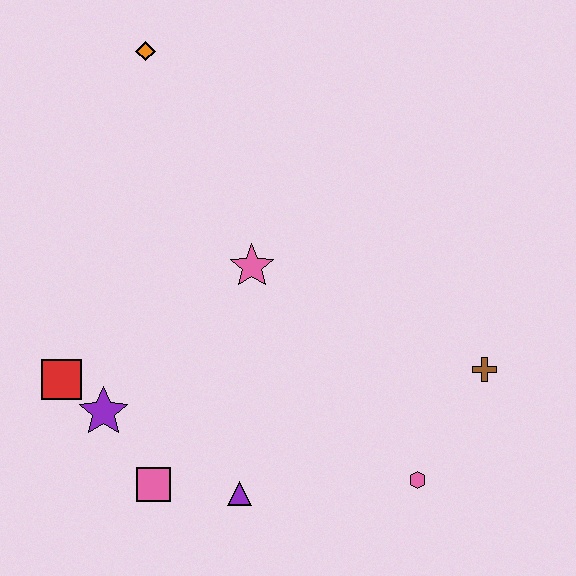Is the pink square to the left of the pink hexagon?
Yes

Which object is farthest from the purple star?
The brown cross is farthest from the purple star.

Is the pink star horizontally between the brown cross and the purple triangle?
Yes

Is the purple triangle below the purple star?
Yes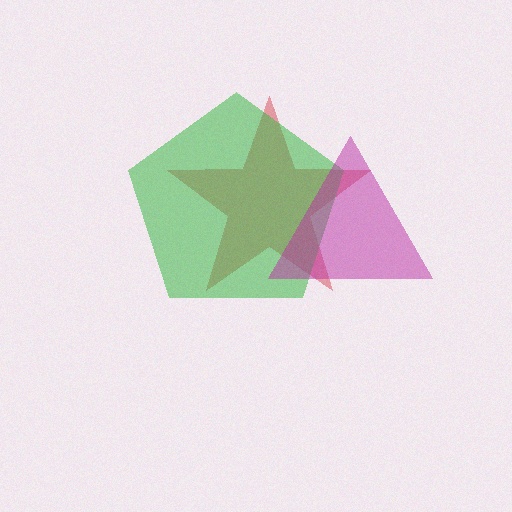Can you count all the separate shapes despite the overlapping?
Yes, there are 3 separate shapes.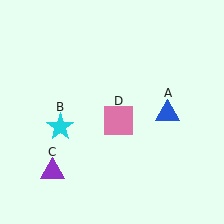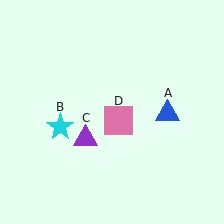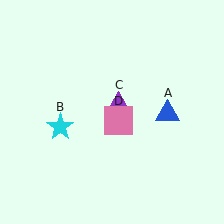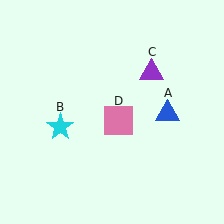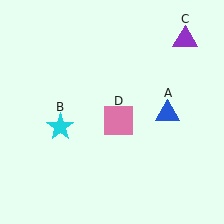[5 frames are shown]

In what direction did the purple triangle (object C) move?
The purple triangle (object C) moved up and to the right.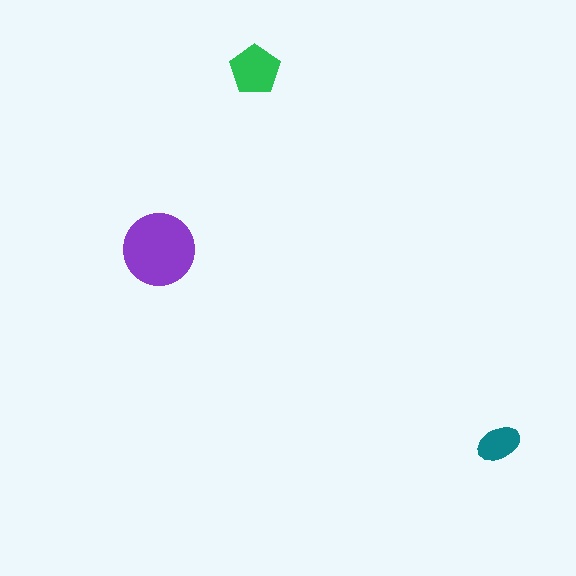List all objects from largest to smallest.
The purple circle, the green pentagon, the teal ellipse.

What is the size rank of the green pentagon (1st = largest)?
2nd.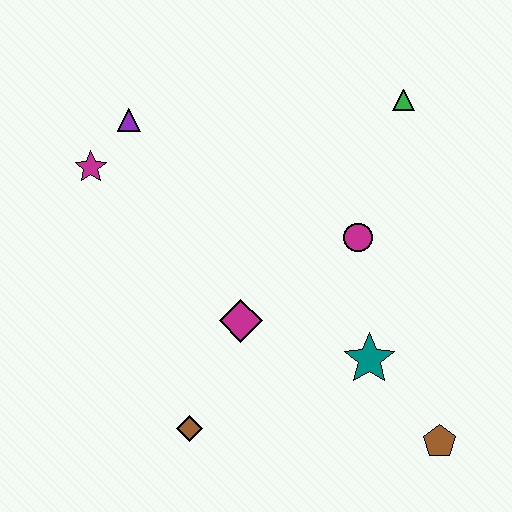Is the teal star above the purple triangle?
No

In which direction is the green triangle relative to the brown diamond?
The green triangle is above the brown diamond.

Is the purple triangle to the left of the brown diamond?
Yes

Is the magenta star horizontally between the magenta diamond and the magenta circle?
No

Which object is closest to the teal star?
The brown pentagon is closest to the teal star.